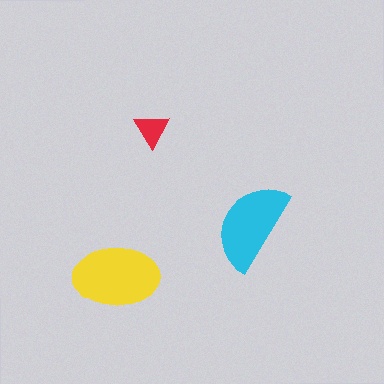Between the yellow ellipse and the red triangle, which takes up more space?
The yellow ellipse.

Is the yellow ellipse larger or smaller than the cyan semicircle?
Larger.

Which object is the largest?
The yellow ellipse.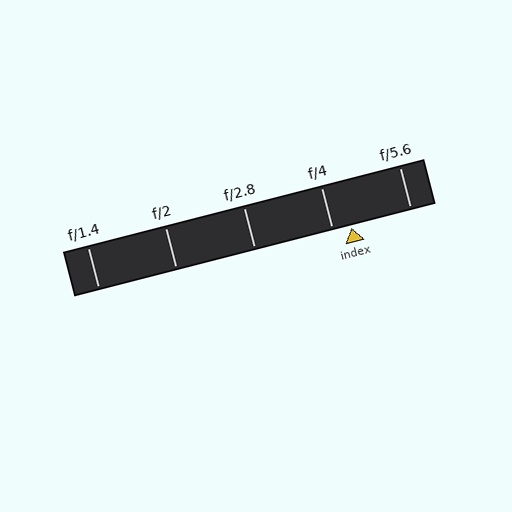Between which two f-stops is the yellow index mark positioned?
The index mark is between f/4 and f/5.6.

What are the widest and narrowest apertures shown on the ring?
The widest aperture shown is f/1.4 and the narrowest is f/5.6.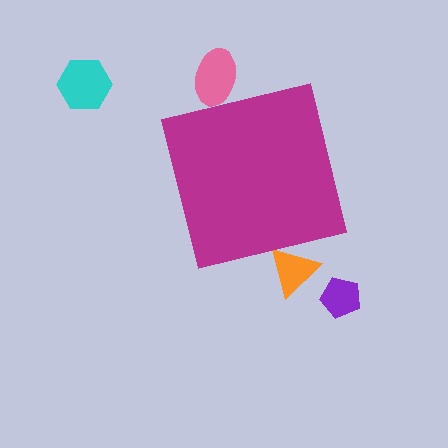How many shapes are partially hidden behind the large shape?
2 shapes are partially hidden.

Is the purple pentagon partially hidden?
No, the purple pentagon is fully visible.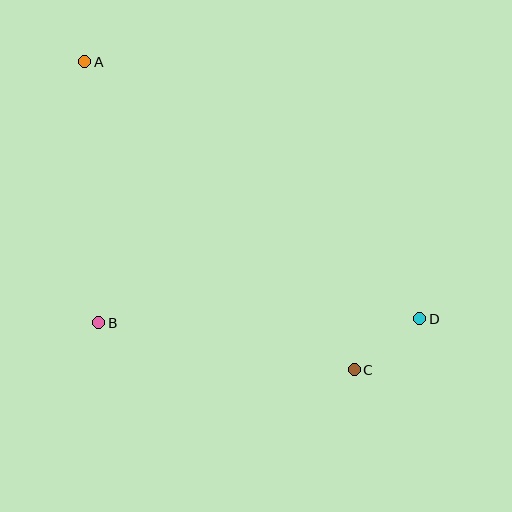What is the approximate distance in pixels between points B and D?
The distance between B and D is approximately 321 pixels.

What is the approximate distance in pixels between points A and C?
The distance between A and C is approximately 409 pixels.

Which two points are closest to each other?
Points C and D are closest to each other.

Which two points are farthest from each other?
Points A and D are farthest from each other.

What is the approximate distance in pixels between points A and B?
The distance between A and B is approximately 261 pixels.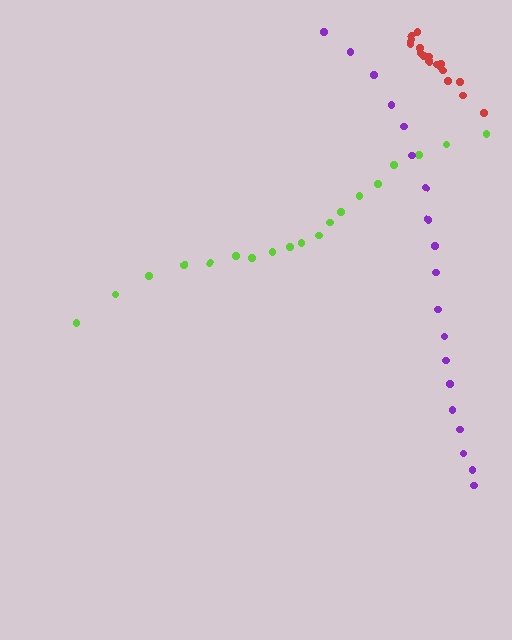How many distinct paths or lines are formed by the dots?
There are 3 distinct paths.